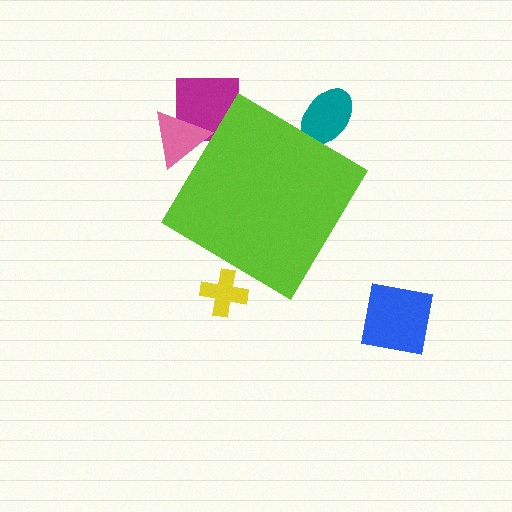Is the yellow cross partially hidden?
Yes, the yellow cross is partially hidden behind the lime diamond.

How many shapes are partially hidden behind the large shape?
4 shapes are partially hidden.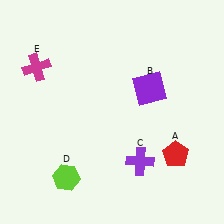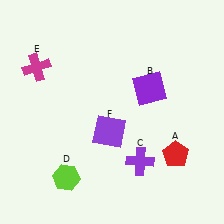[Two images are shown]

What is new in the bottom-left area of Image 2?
A purple square (F) was added in the bottom-left area of Image 2.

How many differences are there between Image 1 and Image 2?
There is 1 difference between the two images.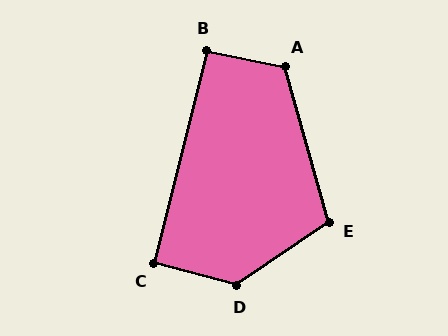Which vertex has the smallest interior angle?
C, at approximately 91 degrees.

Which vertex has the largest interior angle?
D, at approximately 131 degrees.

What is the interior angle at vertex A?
Approximately 117 degrees (obtuse).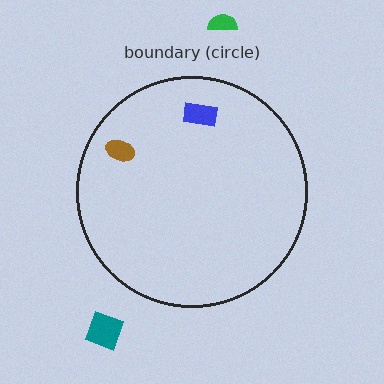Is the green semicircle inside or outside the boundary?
Outside.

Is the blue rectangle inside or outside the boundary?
Inside.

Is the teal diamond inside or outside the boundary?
Outside.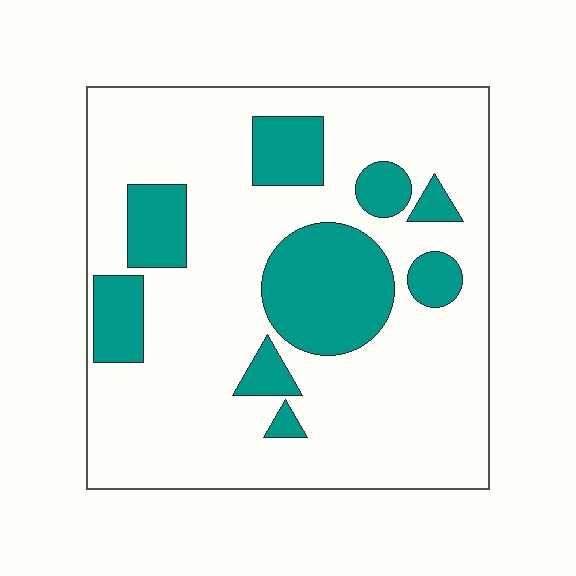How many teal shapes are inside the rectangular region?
9.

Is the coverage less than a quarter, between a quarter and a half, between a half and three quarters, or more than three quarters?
Less than a quarter.